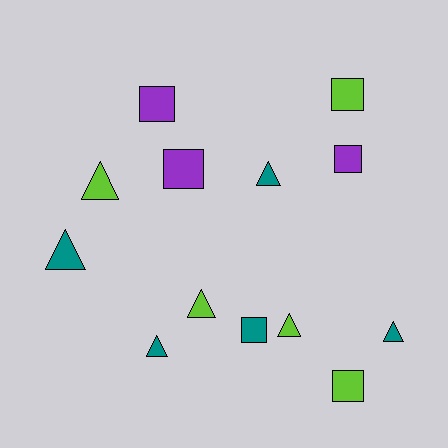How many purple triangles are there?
There are no purple triangles.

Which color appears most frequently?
Teal, with 5 objects.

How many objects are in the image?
There are 13 objects.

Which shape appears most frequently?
Triangle, with 7 objects.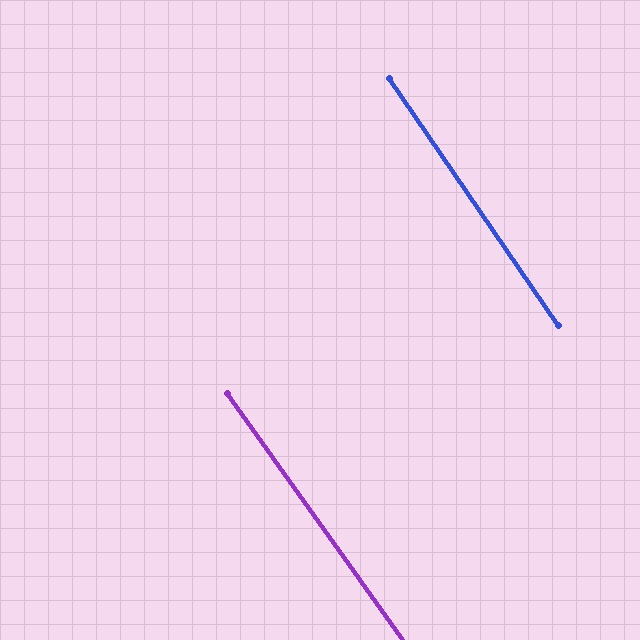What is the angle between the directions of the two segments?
Approximately 1 degree.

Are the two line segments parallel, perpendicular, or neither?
Parallel — their directions differ by only 1.1°.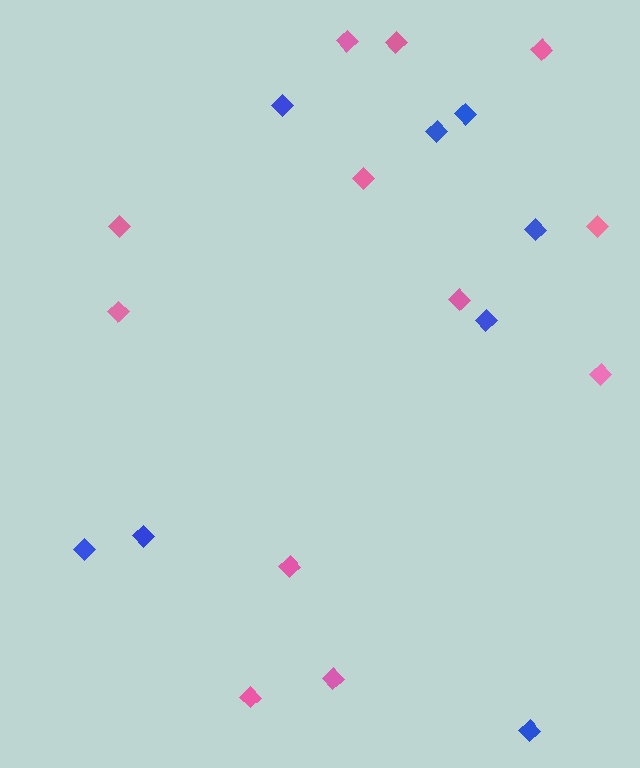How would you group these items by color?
There are 2 groups: one group of blue diamonds (8) and one group of pink diamonds (12).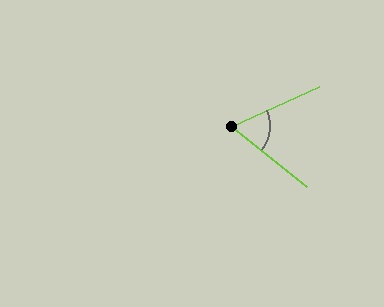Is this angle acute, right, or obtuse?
It is acute.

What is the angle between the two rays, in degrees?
Approximately 63 degrees.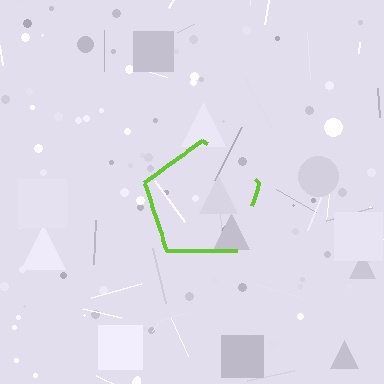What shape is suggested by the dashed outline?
The dashed outline suggests a pentagon.